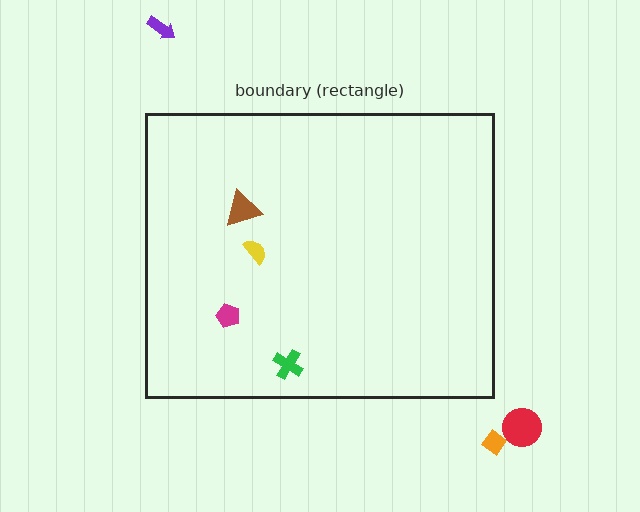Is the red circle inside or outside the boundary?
Outside.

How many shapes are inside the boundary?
4 inside, 3 outside.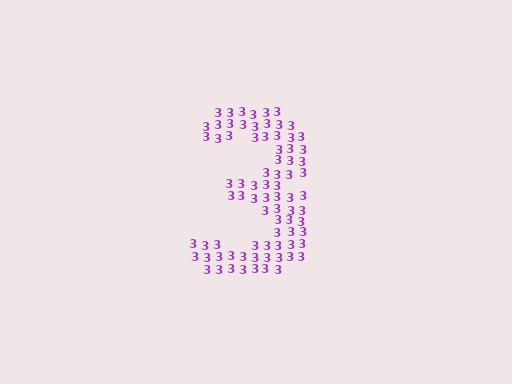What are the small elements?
The small elements are digit 3's.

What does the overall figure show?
The overall figure shows the digit 3.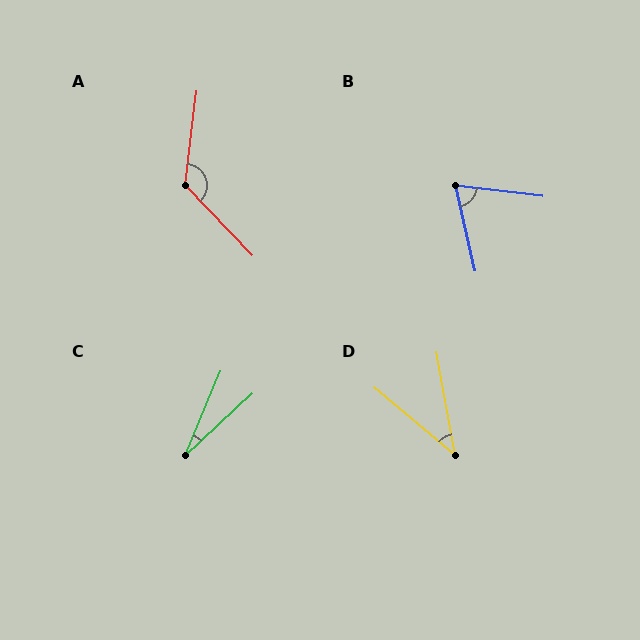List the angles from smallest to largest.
C (24°), D (40°), B (70°), A (129°).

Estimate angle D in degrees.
Approximately 40 degrees.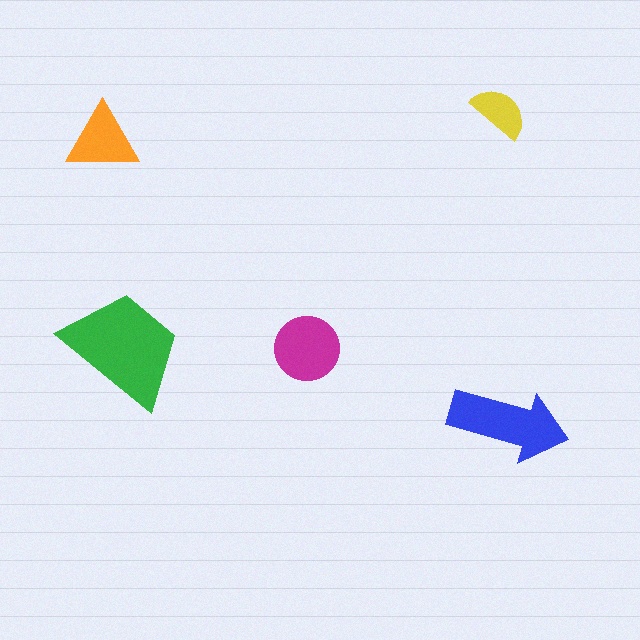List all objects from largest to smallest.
The green trapezoid, the blue arrow, the magenta circle, the orange triangle, the yellow semicircle.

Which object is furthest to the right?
The blue arrow is rightmost.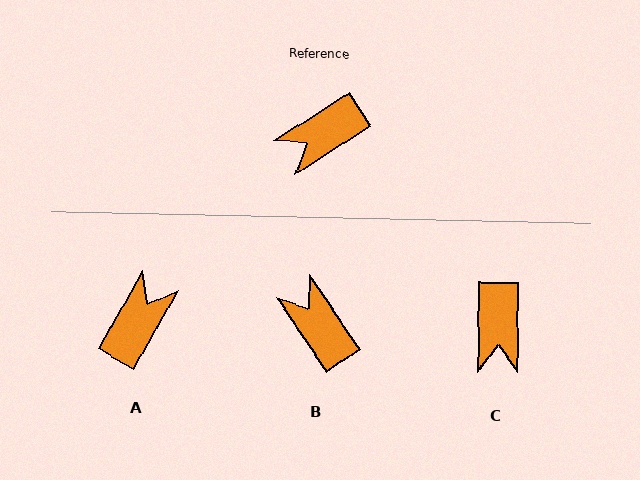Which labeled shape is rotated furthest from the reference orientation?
A, about 152 degrees away.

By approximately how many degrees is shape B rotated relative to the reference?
Approximately 88 degrees clockwise.